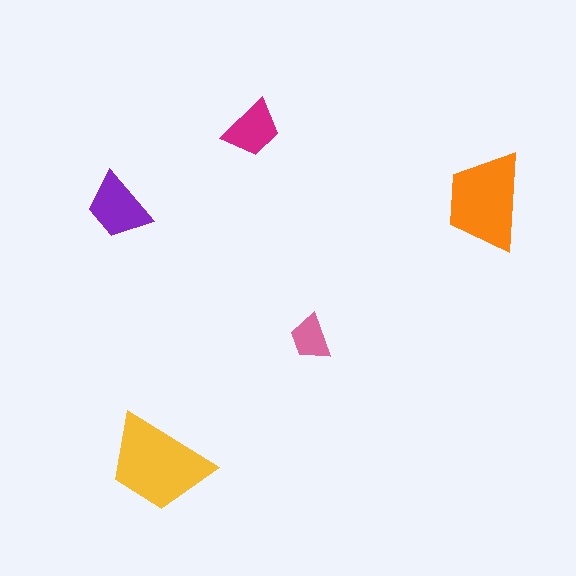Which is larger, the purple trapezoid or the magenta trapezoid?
The purple one.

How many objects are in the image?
There are 5 objects in the image.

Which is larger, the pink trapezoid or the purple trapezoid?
The purple one.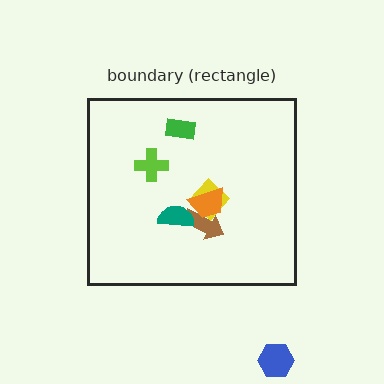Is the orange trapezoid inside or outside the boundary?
Inside.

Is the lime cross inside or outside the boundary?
Inside.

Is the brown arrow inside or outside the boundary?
Inside.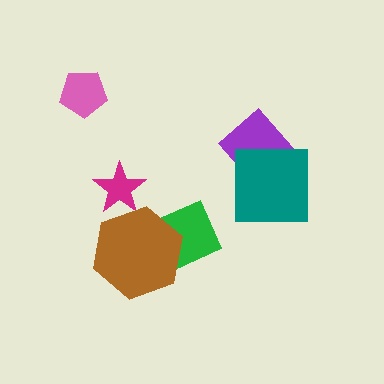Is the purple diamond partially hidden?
Yes, it is partially covered by another shape.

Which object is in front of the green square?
The brown hexagon is in front of the green square.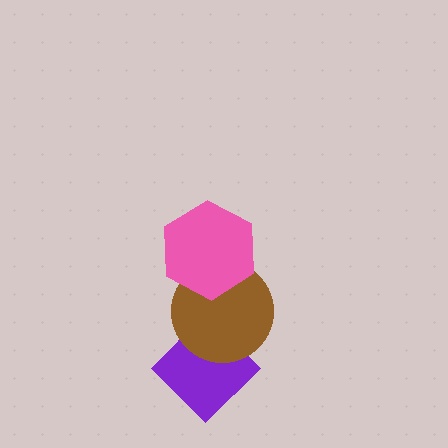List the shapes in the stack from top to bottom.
From top to bottom: the pink hexagon, the brown circle, the purple diamond.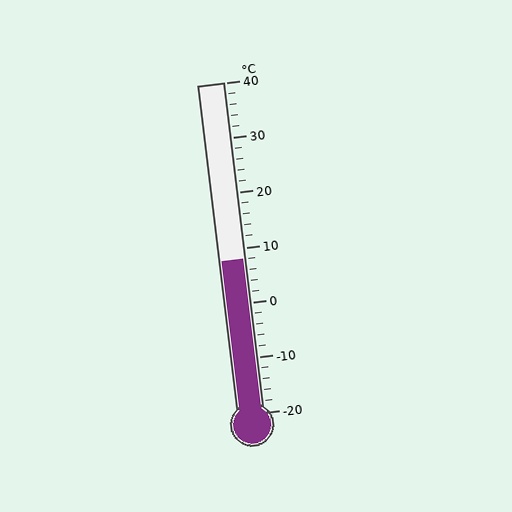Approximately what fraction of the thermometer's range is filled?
The thermometer is filled to approximately 45% of its range.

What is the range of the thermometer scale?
The thermometer scale ranges from -20°C to 40°C.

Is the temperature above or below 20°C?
The temperature is below 20°C.